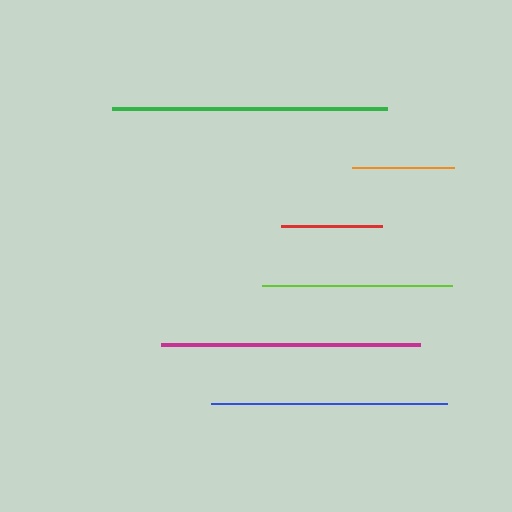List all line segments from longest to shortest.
From longest to shortest: green, magenta, blue, lime, orange, red.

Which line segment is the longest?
The green line is the longest at approximately 275 pixels.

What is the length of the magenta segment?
The magenta segment is approximately 260 pixels long.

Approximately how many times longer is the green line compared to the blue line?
The green line is approximately 1.2 times the length of the blue line.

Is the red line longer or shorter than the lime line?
The lime line is longer than the red line.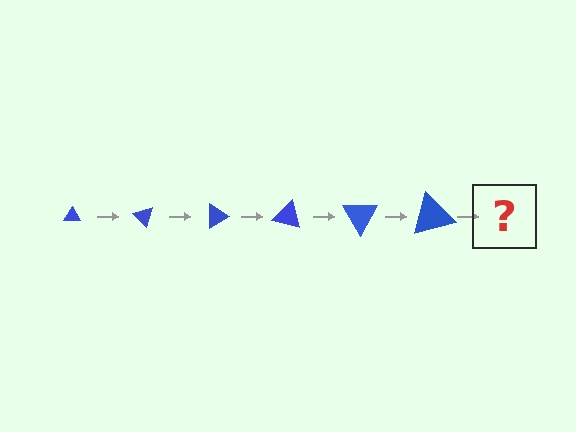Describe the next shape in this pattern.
It should be a triangle, larger than the previous one and rotated 270 degrees from the start.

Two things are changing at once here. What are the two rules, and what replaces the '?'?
The two rules are that the triangle grows larger each step and it rotates 45 degrees each step. The '?' should be a triangle, larger than the previous one and rotated 270 degrees from the start.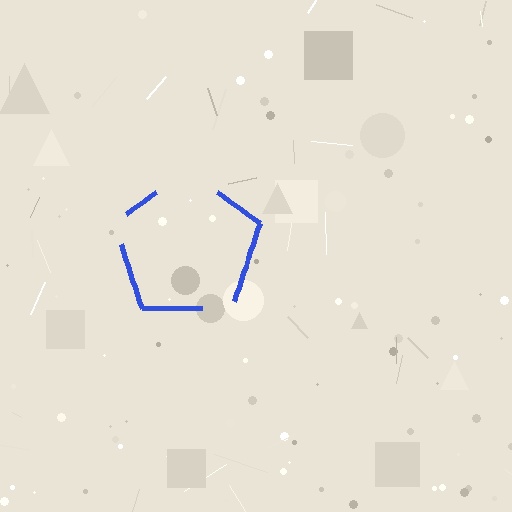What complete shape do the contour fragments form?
The contour fragments form a pentagon.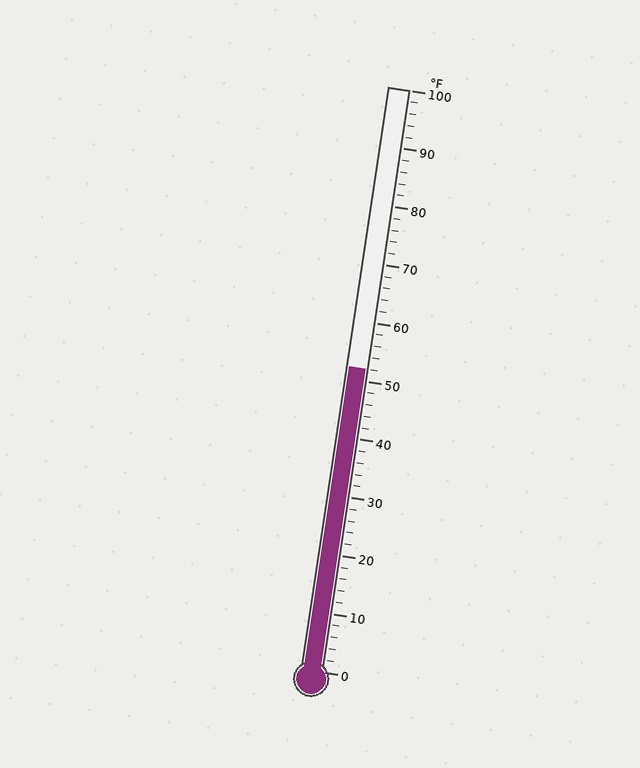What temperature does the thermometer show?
The thermometer shows approximately 52°F.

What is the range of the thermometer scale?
The thermometer scale ranges from 0°F to 100°F.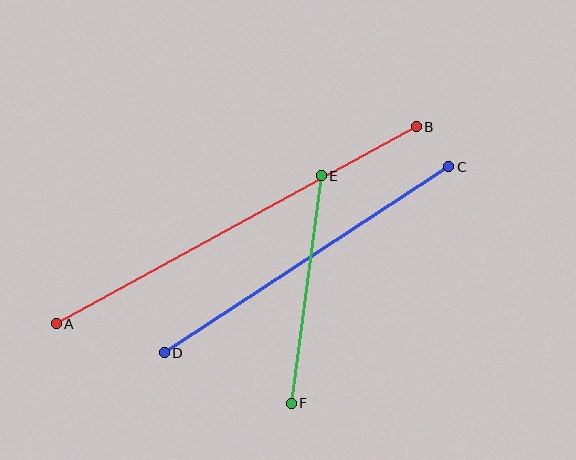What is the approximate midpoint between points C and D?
The midpoint is at approximately (306, 260) pixels.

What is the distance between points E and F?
The distance is approximately 230 pixels.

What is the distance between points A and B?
The distance is approximately 410 pixels.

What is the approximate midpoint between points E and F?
The midpoint is at approximately (306, 290) pixels.